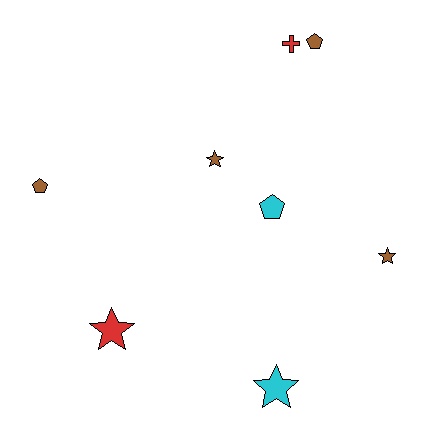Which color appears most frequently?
Brown, with 4 objects.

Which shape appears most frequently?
Star, with 4 objects.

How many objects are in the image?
There are 8 objects.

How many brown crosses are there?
There are no brown crosses.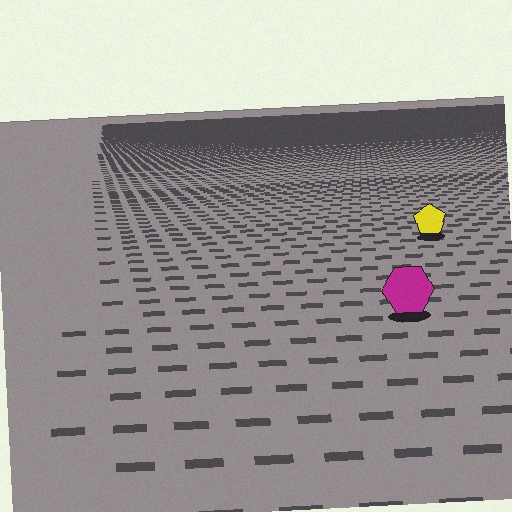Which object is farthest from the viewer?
The yellow pentagon is farthest from the viewer. It appears smaller and the ground texture around it is denser.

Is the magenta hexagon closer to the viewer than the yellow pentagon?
Yes. The magenta hexagon is closer — you can tell from the texture gradient: the ground texture is coarser near it.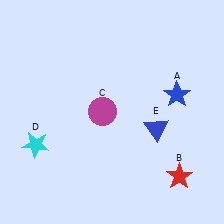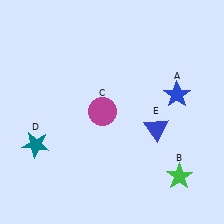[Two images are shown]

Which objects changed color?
B changed from red to green. D changed from cyan to teal.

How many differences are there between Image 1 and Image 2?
There are 2 differences between the two images.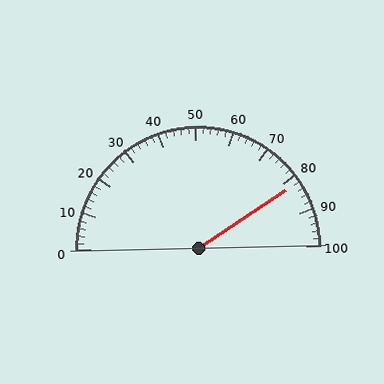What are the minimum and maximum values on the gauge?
The gauge ranges from 0 to 100.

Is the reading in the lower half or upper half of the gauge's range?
The reading is in the upper half of the range (0 to 100).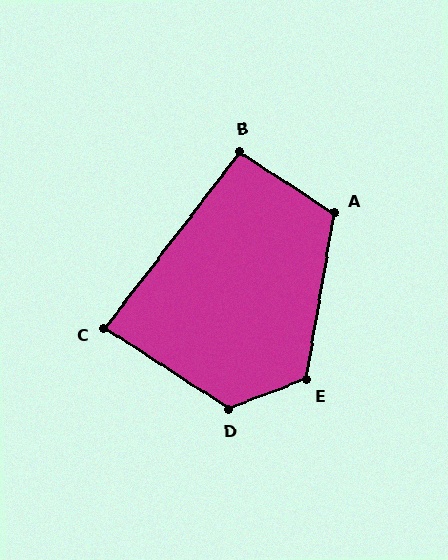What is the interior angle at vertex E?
Approximately 121 degrees (obtuse).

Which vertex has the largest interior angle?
D, at approximately 126 degrees.